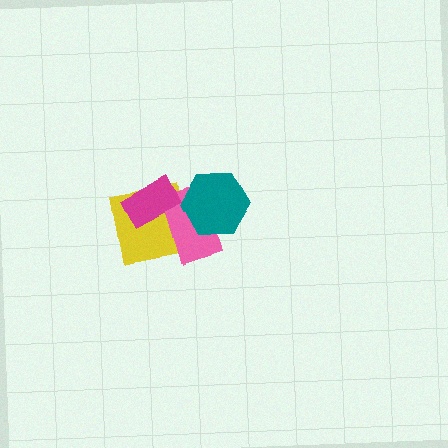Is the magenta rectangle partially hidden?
No, no other shape covers it.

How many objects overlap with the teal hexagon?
1 object overlaps with the teal hexagon.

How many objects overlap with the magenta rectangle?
2 objects overlap with the magenta rectangle.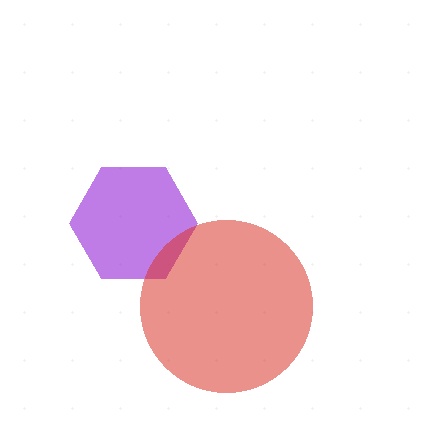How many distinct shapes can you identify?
There are 2 distinct shapes: a purple hexagon, a red circle.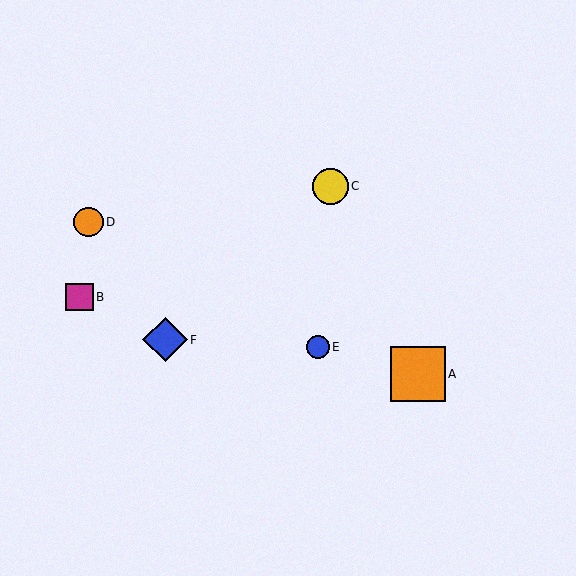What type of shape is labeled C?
Shape C is a yellow circle.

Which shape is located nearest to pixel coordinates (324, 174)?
The yellow circle (labeled C) at (330, 186) is nearest to that location.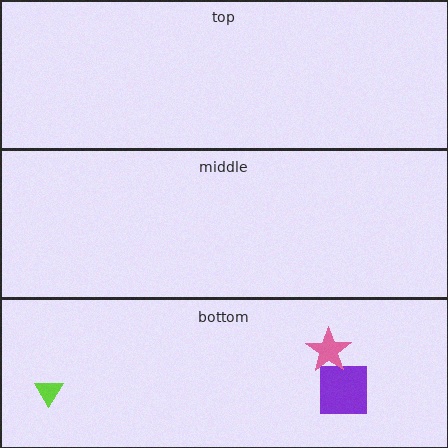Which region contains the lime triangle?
The bottom region.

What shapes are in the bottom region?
The purple square, the lime triangle, the pink star.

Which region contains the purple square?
The bottom region.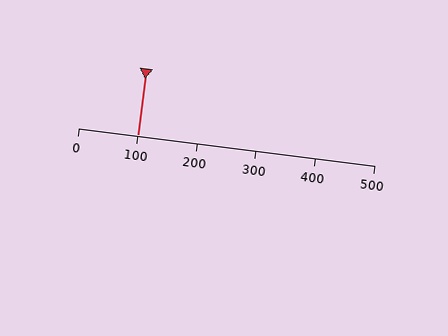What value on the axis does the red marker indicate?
The marker indicates approximately 100.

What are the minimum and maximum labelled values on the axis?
The axis runs from 0 to 500.